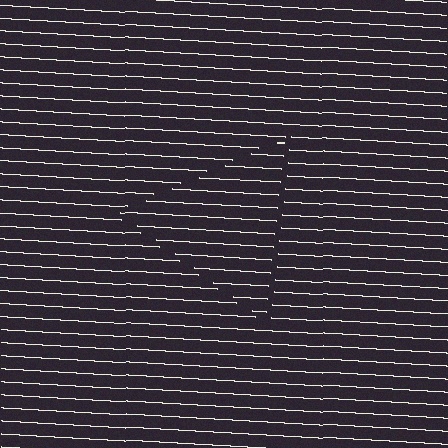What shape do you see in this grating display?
An illusory triangle. The interior of the shape contains the same grating, shifted by half a period — the contour is defined by the phase discontinuity where line-ends from the inner and outer gratings abut.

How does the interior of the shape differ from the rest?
The interior of the shape contains the same grating, shifted by half a period — the contour is defined by the phase discontinuity where line-ends from the inner and outer gratings abut.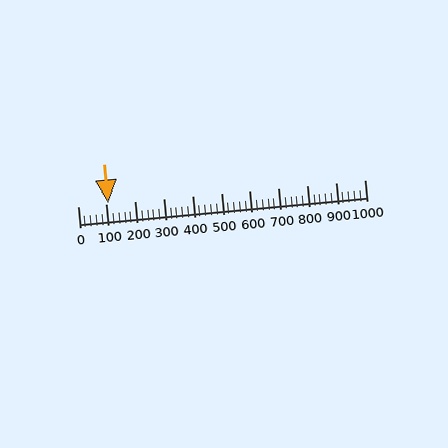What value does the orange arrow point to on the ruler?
The orange arrow points to approximately 106.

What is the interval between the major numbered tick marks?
The major tick marks are spaced 100 units apart.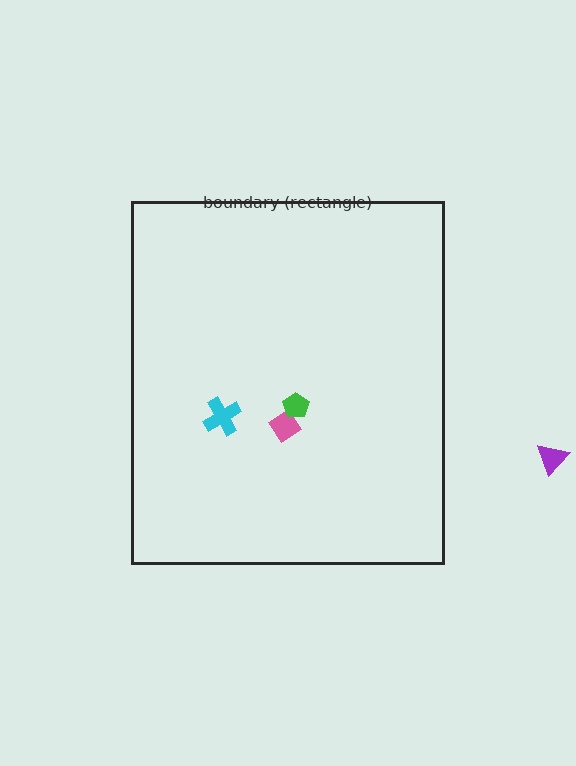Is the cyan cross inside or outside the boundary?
Inside.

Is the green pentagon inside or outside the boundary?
Inside.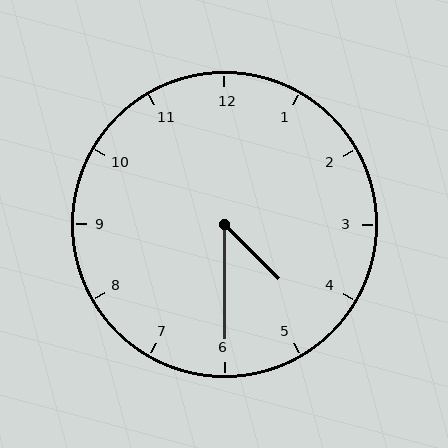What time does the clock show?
4:30.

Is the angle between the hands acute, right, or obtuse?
It is acute.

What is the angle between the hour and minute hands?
Approximately 45 degrees.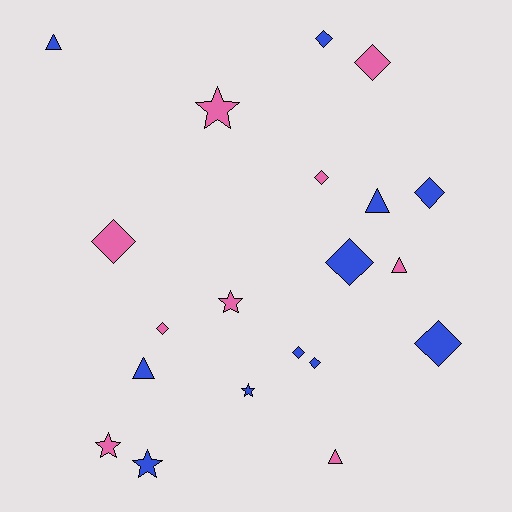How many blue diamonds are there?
There are 6 blue diamonds.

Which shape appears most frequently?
Diamond, with 10 objects.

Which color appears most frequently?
Blue, with 11 objects.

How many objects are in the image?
There are 20 objects.